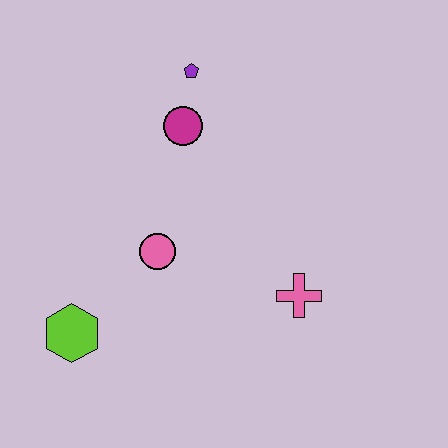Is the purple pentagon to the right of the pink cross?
No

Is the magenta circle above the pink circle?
Yes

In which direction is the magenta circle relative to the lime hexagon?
The magenta circle is above the lime hexagon.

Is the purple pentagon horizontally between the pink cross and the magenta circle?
Yes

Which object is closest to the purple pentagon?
The magenta circle is closest to the purple pentagon.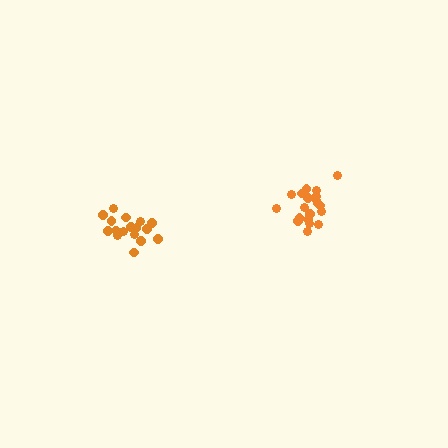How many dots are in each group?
Group 1: 17 dots, Group 2: 21 dots (38 total).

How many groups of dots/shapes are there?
There are 2 groups.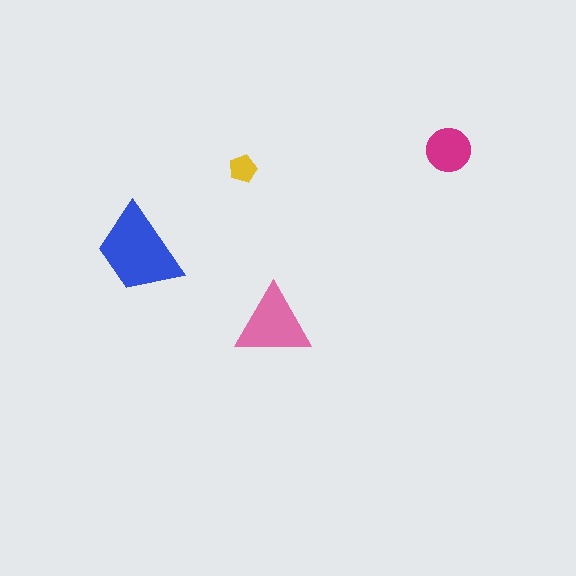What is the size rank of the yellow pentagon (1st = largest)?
4th.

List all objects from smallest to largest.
The yellow pentagon, the magenta circle, the pink triangle, the blue trapezoid.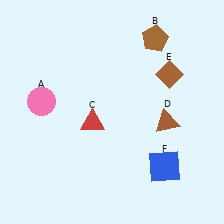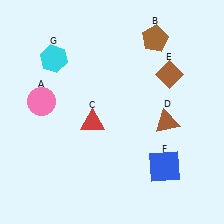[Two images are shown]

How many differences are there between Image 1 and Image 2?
There is 1 difference between the two images.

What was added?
A cyan hexagon (G) was added in Image 2.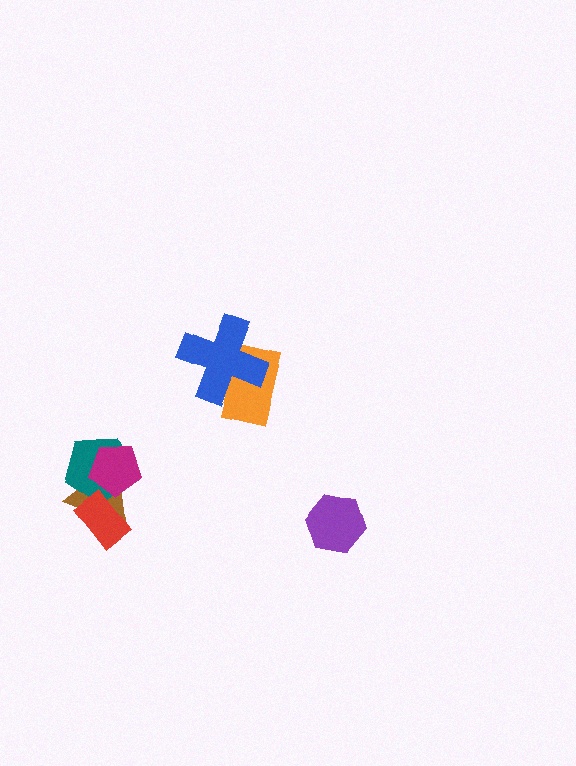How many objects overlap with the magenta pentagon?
2 objects overlap with the magenta pentagon.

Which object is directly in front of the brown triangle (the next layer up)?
The teal pentagon is directly in front of the brown triangle.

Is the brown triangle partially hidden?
Yes, it is partially covered by another shape.